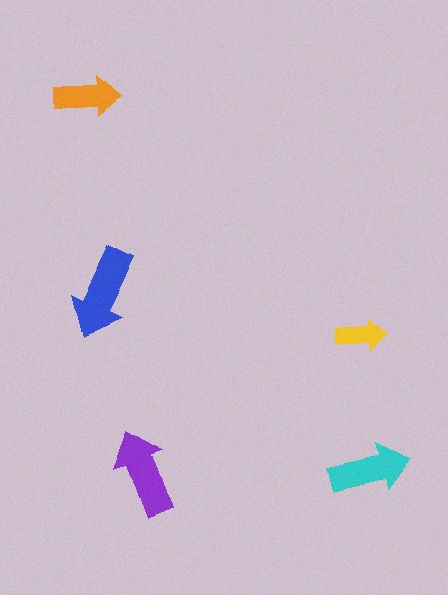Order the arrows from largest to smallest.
the blue one, the purple one, the cyan one, the orange one, the yellow one.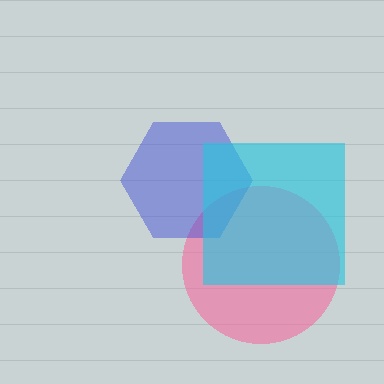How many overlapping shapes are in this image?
There are 3 overlapping shapes in the image.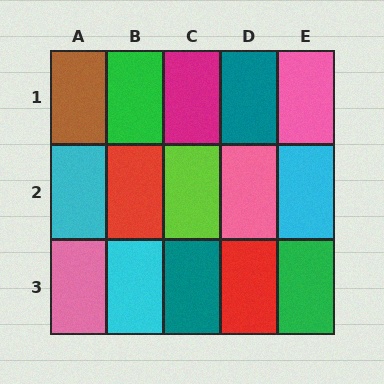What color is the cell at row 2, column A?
Cyan.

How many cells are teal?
2 cells are teal.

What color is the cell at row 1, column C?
Magenta.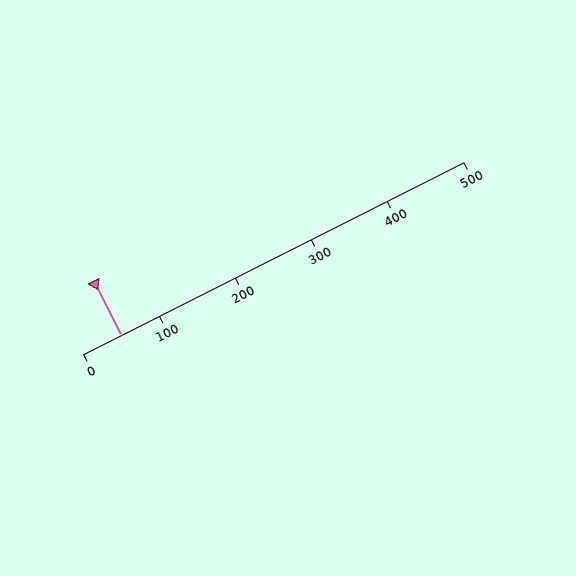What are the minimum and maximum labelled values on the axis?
The axis runs from 0 to 500.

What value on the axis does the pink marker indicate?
The marker indicates approximately 50.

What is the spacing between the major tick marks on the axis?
The major ticks are spaced 100 apart.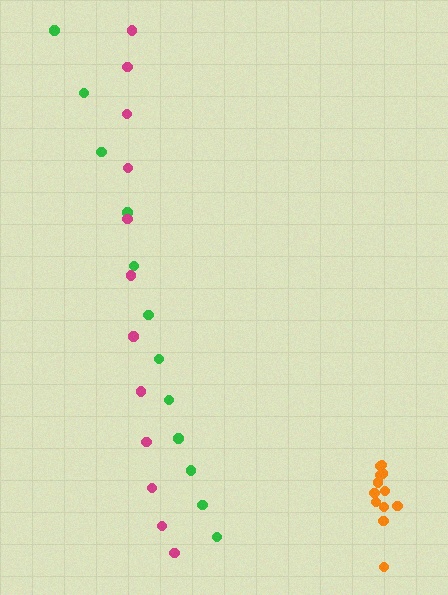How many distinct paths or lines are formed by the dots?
There are 3 distinct paths.